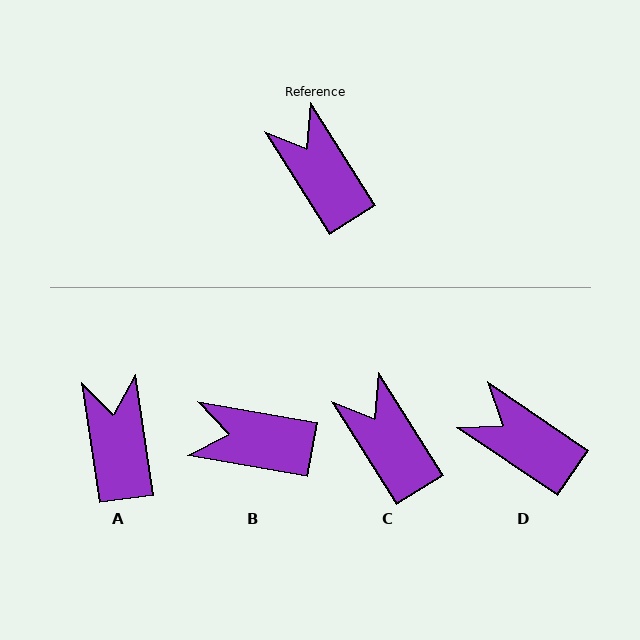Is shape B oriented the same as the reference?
No, it is off by about 48 degrees.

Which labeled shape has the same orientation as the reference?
C.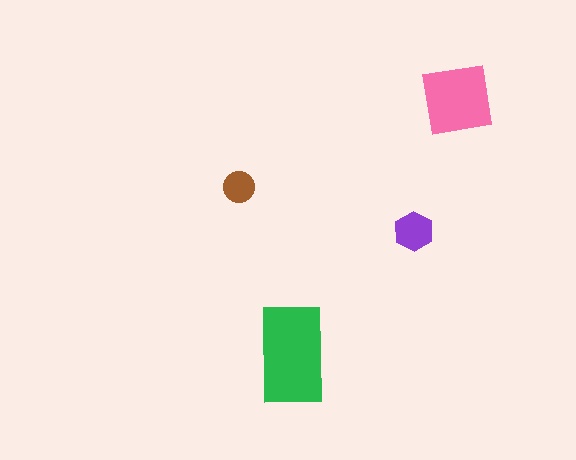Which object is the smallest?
The brown circle.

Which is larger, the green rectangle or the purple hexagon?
The green rectangle.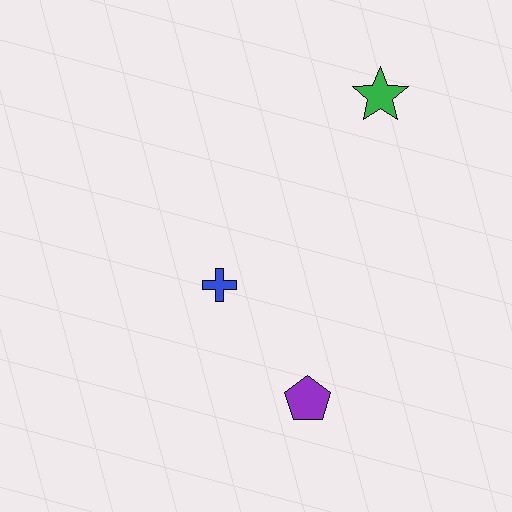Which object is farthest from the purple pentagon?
The green star is farthest from the purple pentagon.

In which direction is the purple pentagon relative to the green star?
The purple pentagon is below the green star.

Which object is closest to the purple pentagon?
The blue cross is closest to the purple pentagon.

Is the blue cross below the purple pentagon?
No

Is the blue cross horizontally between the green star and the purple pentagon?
No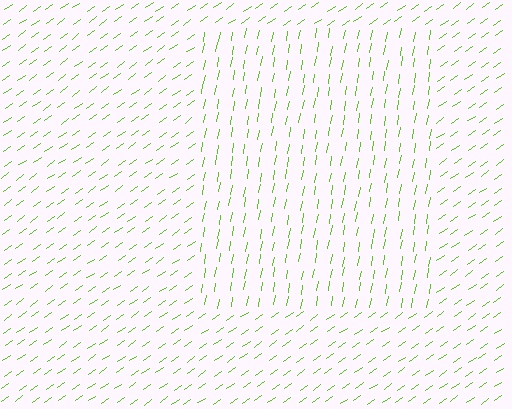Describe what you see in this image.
The image is filled with small lime line segments. A rectangle region in the image has lines oriented differently from the surrounding lines, creating a visible texture boundary.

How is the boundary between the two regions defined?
The boundary is defined purely by a change in line orientation (approximately 45 degrees difference). All lines are the same color and thickness.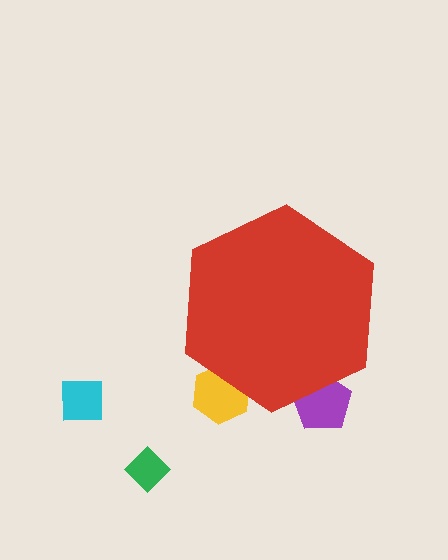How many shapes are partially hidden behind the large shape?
2 shapes are partially hidden.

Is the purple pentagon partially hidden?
Yes, the purple pentagon is partially hidden behind the red hexagon.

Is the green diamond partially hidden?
No, the green diamond is fully visible.